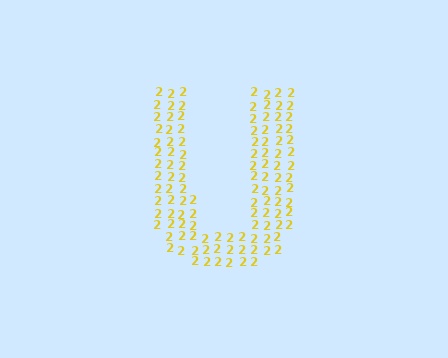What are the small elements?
The small elements are digit 2's.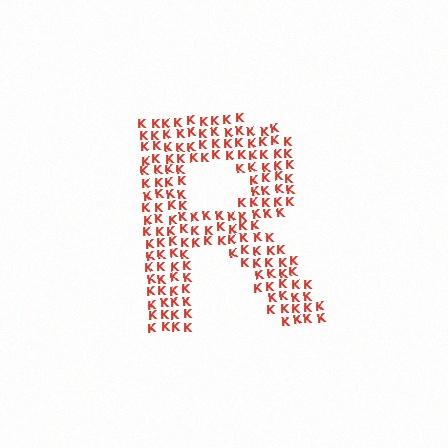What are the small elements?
The small elements are letter K's.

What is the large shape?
The large shape is the letter R.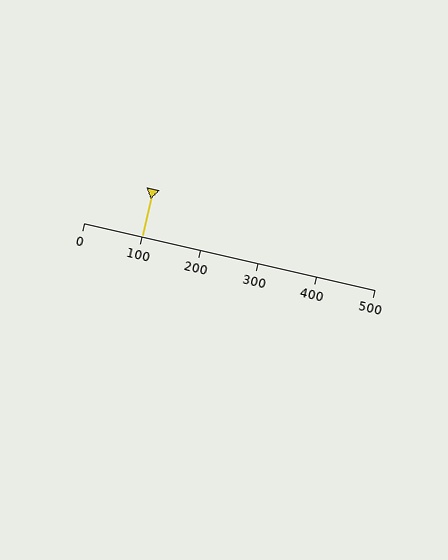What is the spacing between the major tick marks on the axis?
The major ticks are spaced 100 apart.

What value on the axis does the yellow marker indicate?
The marker indicates approximately 100.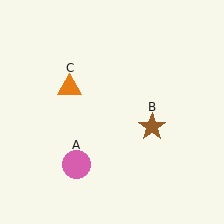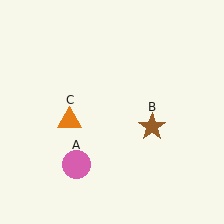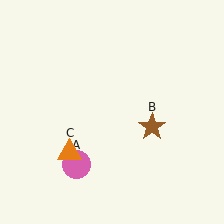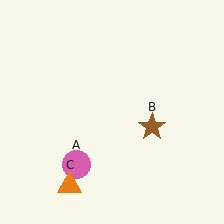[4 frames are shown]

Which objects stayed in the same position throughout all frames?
Pink circle (object A) and brown star (object B) remained stationary.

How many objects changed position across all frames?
1 object changed position: orange triangle (object C).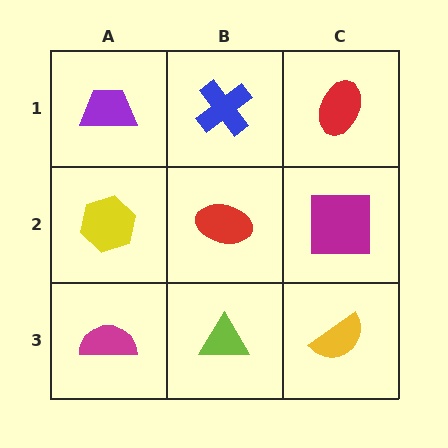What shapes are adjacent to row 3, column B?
A red ellipse (row 2, column B), a magenta semicircle (row 3, column A), a yellow semicircle (row 3, column C).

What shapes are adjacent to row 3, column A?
A yellow hexagon (row 2, column A), a lime triangle (row 3, column B).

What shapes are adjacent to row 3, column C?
A magenta square (row 2, column C), a lime triangle (row 3, column B).